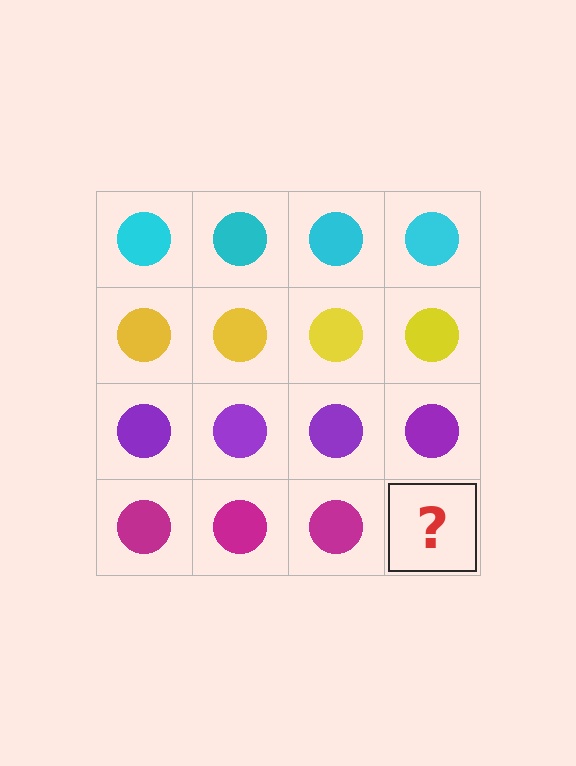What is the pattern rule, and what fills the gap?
The rule is that each row has a consistent color. The gap should be filled with a magenta circle.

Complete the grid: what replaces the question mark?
The question mark should be replaced with a magenta circle.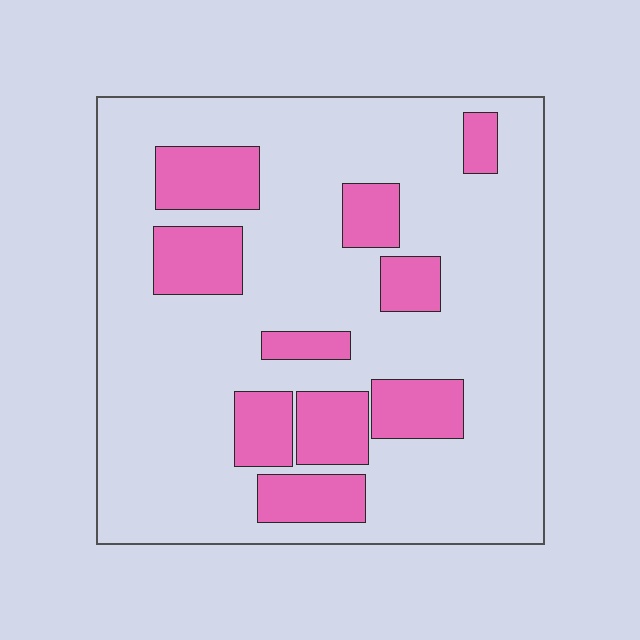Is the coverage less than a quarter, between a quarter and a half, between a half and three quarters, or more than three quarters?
Less than a quarter.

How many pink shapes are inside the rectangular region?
10.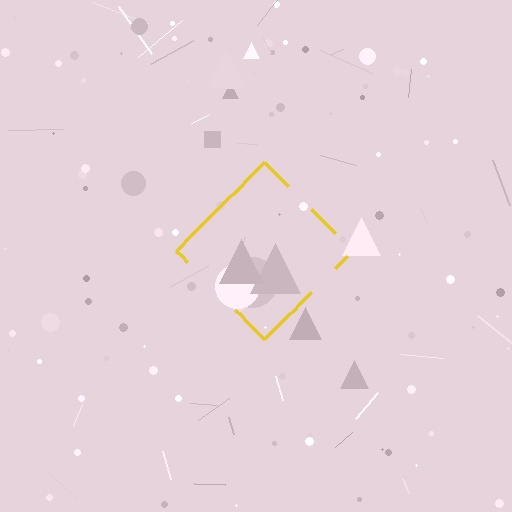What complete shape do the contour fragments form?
The contour fragments form a diamond.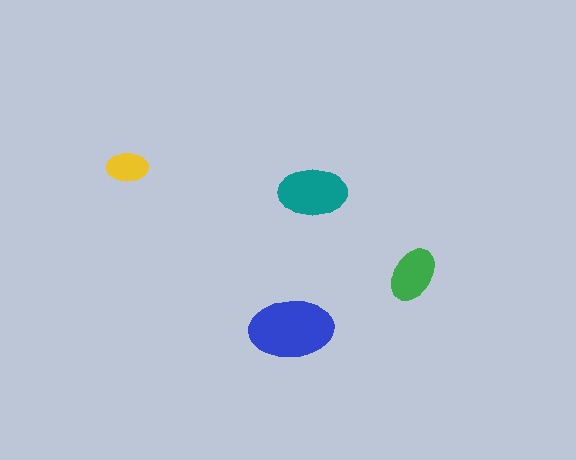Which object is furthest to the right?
The green ellipse is rightmost.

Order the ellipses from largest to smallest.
the blue one, the teal one, the green one, the yellow one.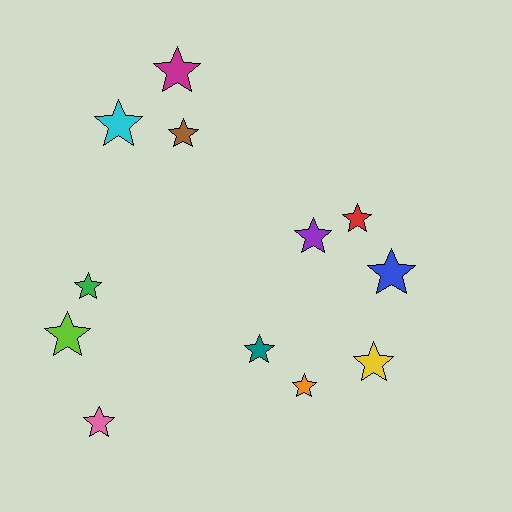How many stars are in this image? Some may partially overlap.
There are 12 stars.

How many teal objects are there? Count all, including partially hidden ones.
There is 1 teal object.